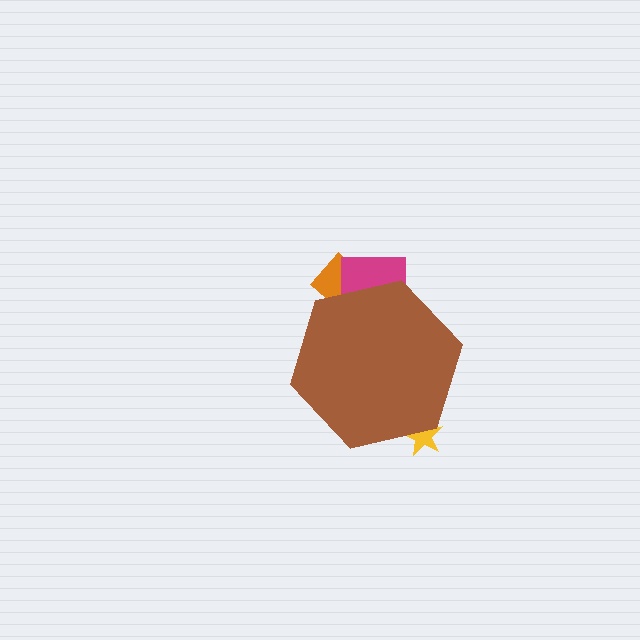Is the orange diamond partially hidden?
Yes, the orange diamond is partially hidden behind the brown hexagon.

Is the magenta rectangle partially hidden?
Yes, the magenta rectangle is partially hidden behind the brown hexagon.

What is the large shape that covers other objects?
A brown hexagon.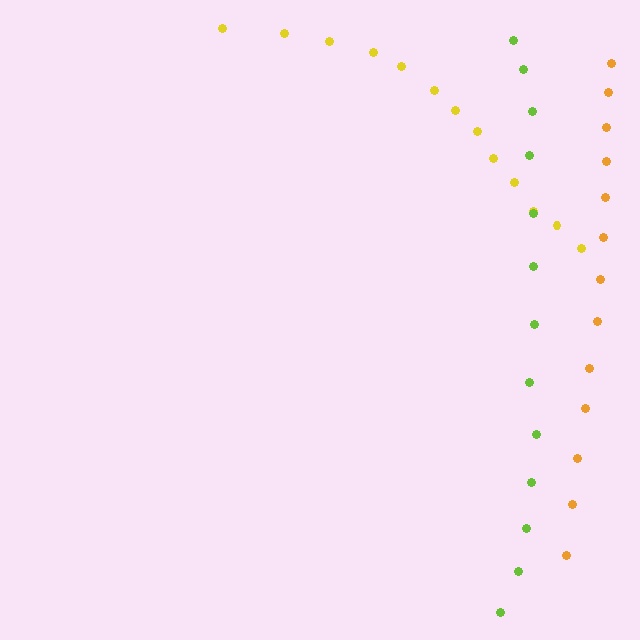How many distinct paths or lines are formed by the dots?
There are 3 distinct paths.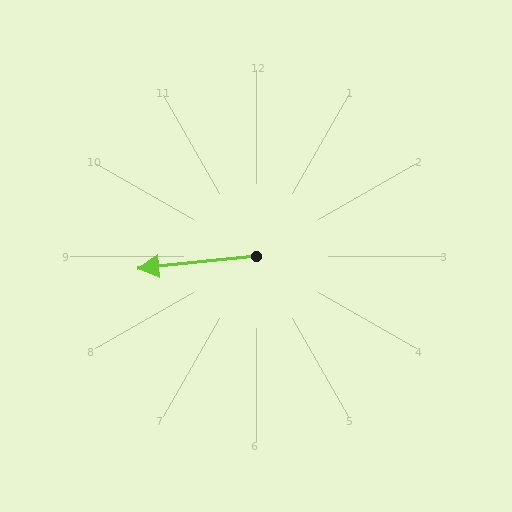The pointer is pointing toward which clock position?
Roughly 9 o'clock.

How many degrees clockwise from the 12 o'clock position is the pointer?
Approximately 264 degrees.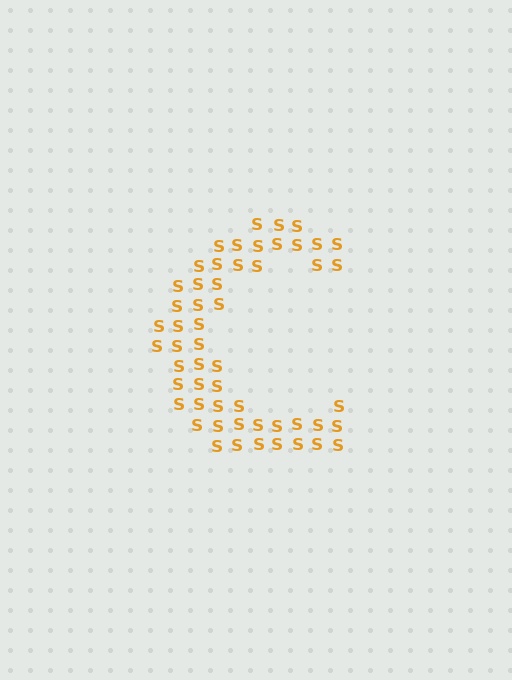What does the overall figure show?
The overall figure shows the letter C.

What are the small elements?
The small elements are letter S's.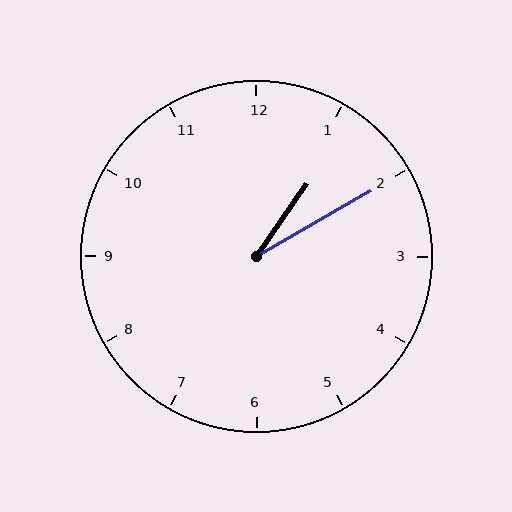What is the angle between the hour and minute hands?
Approximately 25 degrees.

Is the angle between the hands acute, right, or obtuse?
It is acute.